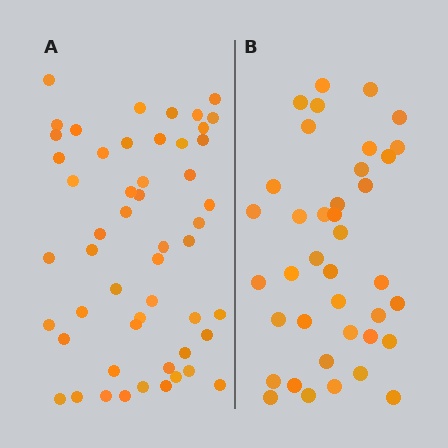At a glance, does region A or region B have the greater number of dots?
Region A (the left region) has more dots.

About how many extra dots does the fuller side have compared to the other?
Region A has approximately 15 more dots than region B.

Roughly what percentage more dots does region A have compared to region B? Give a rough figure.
About 35% more.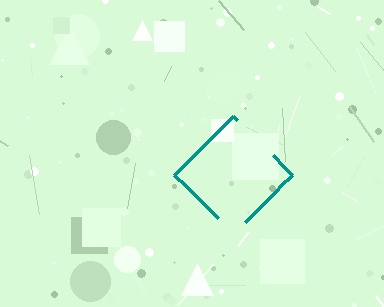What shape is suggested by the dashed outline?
The dashed outline suggests a diamond.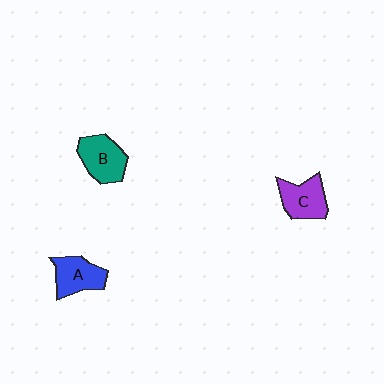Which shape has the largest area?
Shape B (teal).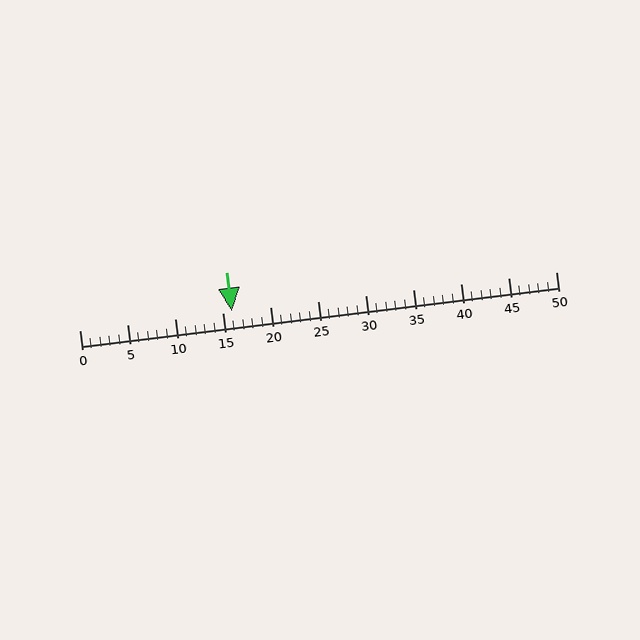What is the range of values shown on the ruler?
The ruler shows values from 0 to 50.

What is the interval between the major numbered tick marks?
The major tick marks are spaced 5 units apart.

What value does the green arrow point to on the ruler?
The green arrow points to approximately 16.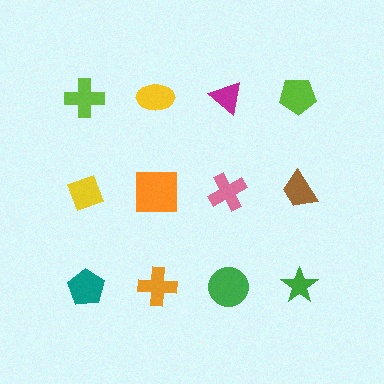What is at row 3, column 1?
A teal pentagon.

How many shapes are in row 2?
4 shapes.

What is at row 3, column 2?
An orange cross.